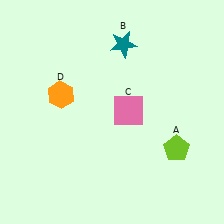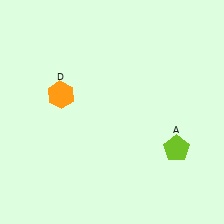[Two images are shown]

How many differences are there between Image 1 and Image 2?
There are 2 differences between the two images.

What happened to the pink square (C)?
The pink square (C) was removed in Image 2. It was in the top-right area of Image 1.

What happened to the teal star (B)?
The teal star (B) was removed in Image 2. It was in the top-right area of Image 1.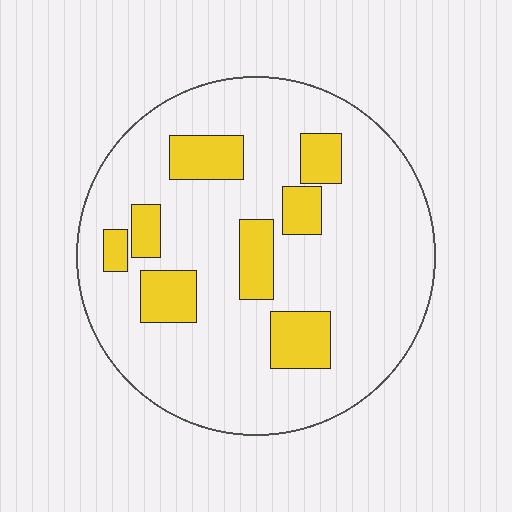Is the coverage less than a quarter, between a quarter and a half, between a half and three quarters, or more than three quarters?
Less than a quarter.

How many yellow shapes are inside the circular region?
8.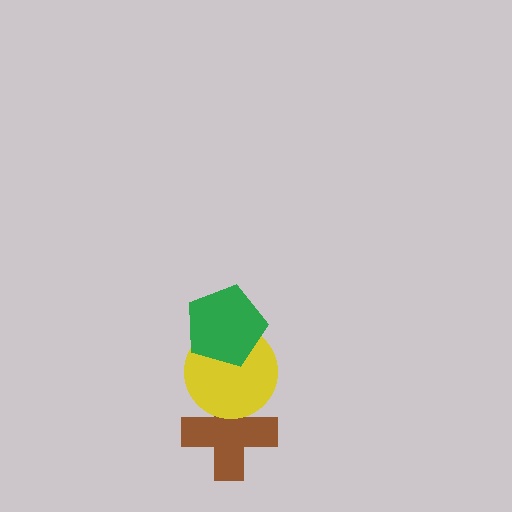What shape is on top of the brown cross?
The yellow circle is on top of the brown cross.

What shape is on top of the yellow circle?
The green pentagon is on top of the yellow circle.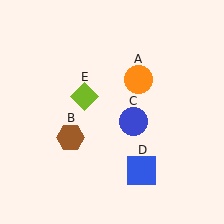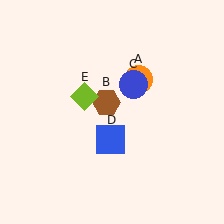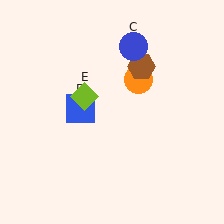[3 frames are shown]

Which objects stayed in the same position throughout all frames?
Orange circle (object A) and lime diamond (object E) remained stationary.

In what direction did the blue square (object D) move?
The blue square (object D) moved up and to the left.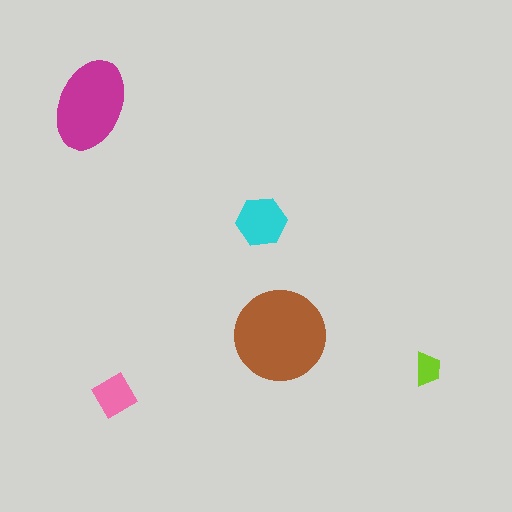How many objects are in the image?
There are 5 objects in the image.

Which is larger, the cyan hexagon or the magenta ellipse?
The magenta ellipse.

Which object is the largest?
The brown circle.